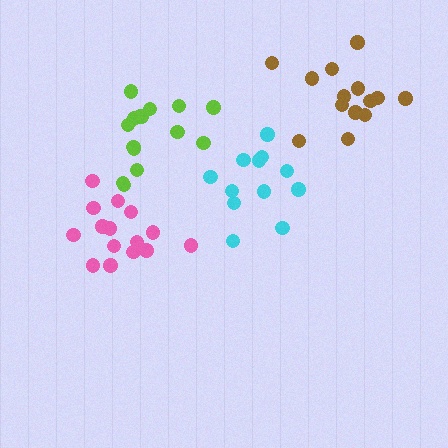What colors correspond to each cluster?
The clusters are colored: lime, pink, cyan, brown.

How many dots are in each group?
Group 1: 15 dots, Group 2: 16 dots, Group 3: 12 dots, Group 4: 14 dots (57 total).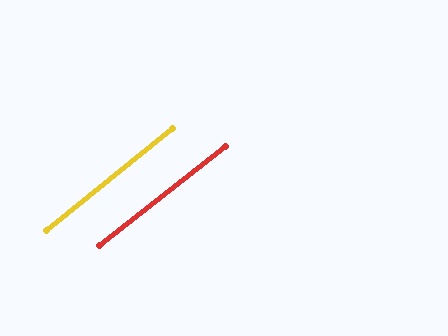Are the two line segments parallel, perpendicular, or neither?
Parallel — their directions differ by only 0.8°.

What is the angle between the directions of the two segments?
Approximately 1 degree.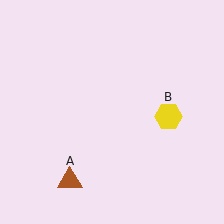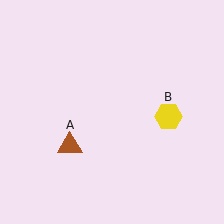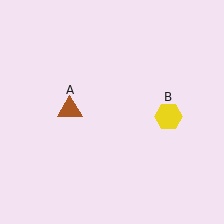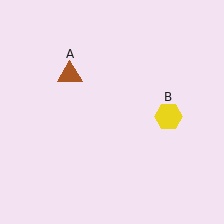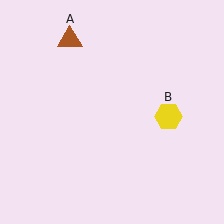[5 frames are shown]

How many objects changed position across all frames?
1 object changed position: brown triangle (object A).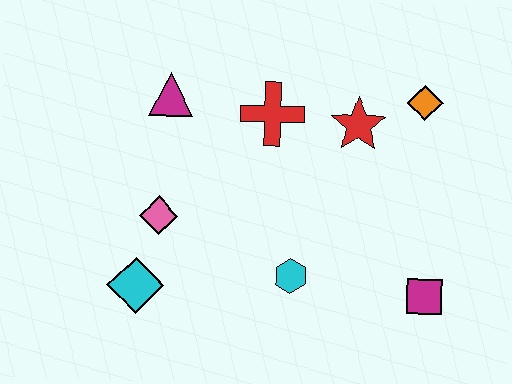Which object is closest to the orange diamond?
The red star is closest to the orange diamond.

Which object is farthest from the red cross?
The magenta square is farthest from the red cross.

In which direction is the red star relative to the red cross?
The red star is to the right of the red cross.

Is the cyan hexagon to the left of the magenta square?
Yes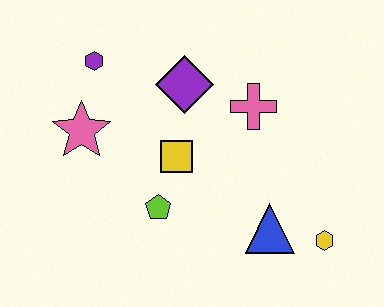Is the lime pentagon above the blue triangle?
Yes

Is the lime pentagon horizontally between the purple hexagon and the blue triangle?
Yes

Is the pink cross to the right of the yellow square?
Yes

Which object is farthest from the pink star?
The yellow hexagon is farthest from the pink star.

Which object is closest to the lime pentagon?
The yellow square is closest to the lime pentagon.